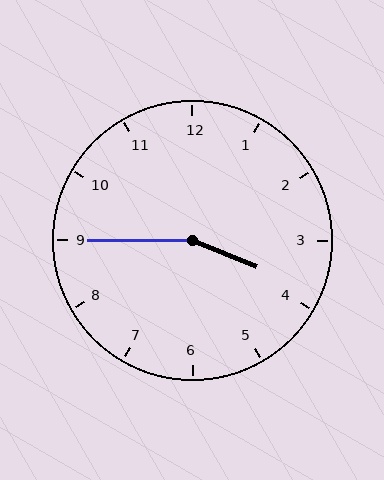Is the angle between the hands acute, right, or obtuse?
It is obtuse.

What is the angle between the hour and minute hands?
Approximately 158 degrees.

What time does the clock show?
3:45.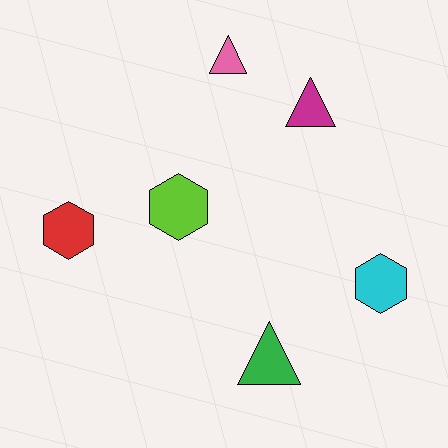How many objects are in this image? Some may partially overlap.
There are 6 objects.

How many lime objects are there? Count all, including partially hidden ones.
There is 1 lime object.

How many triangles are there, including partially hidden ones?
There are 3 triangles.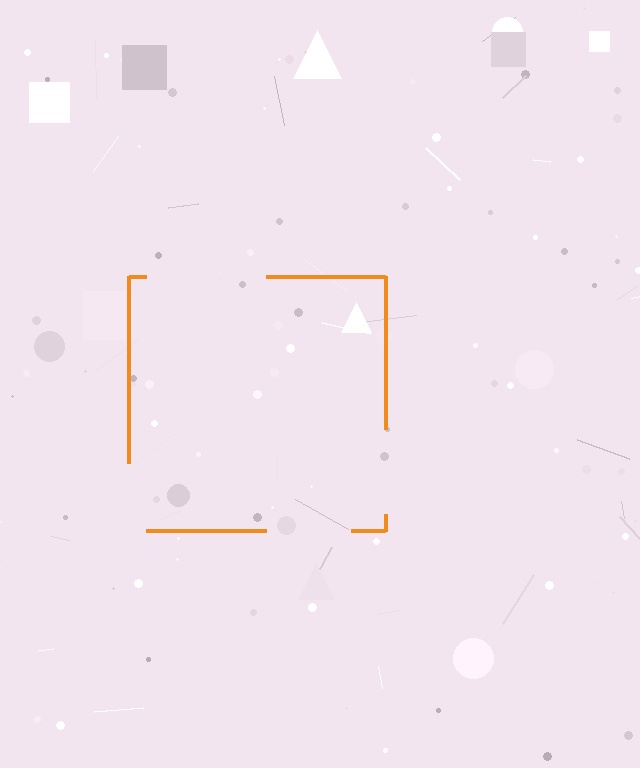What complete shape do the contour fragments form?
The contour fragments form a square.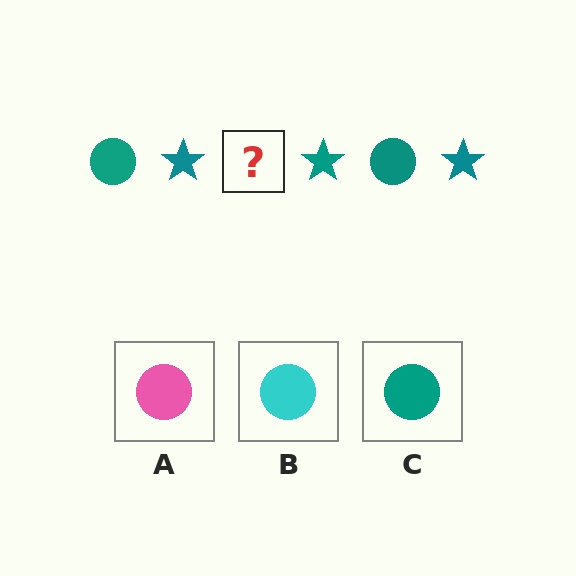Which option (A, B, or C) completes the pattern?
C.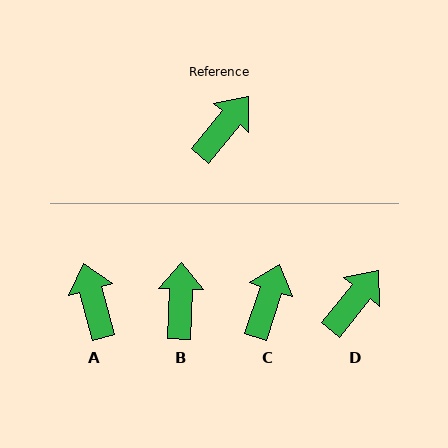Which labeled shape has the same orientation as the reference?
D.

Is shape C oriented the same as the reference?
No, it is off by about 21 degrees.